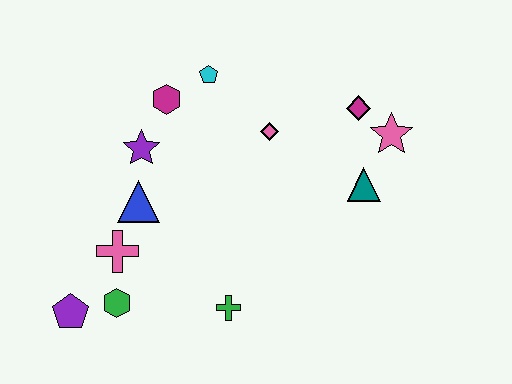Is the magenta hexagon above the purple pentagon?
Yes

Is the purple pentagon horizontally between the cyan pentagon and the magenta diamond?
No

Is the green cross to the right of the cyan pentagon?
Yes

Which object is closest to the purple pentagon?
The green hexagon is closest to the purple pentagon.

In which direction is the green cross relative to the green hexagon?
The green cross is to the right of the green hexagon.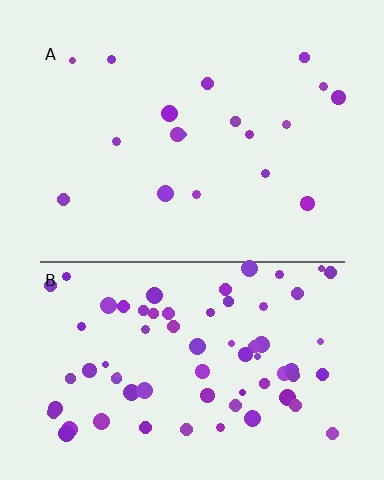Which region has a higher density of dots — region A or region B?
B (the bottom).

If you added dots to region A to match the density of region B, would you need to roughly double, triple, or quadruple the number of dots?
Approximately quadruple.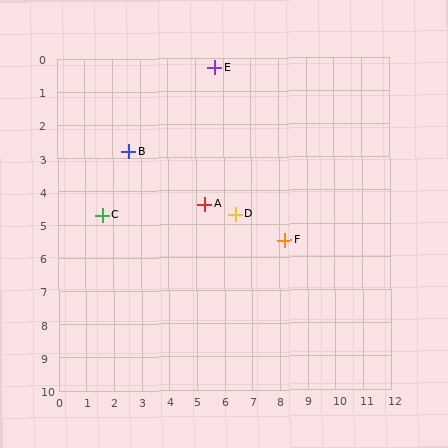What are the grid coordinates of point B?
Point B is at approximately (2.6, 2.8).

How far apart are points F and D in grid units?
Points F and D are about 2.0 grid units apart.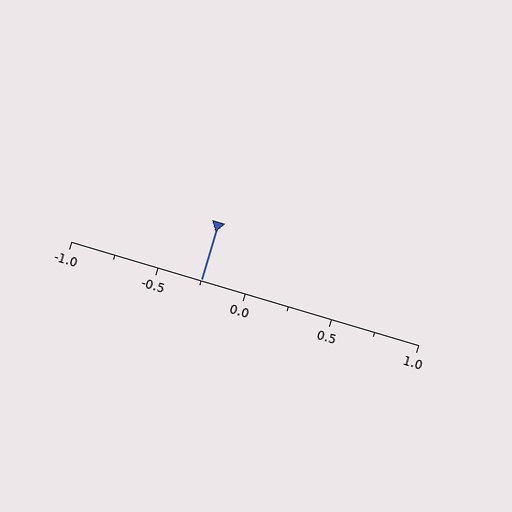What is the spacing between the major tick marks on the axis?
The major ticks are spaced 0.5 apart.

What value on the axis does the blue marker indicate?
The marker indicates approximately -0.25.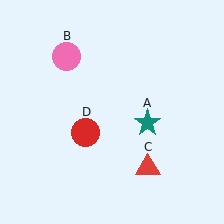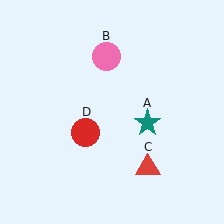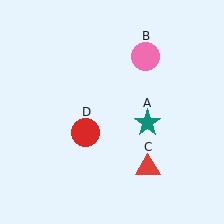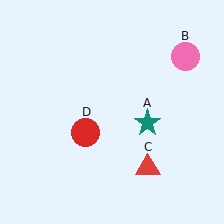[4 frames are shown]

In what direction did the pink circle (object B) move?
The pink circle (object B) moved right.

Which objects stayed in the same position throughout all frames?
Teal star (object A) and red triangle (object C) and red circle (object D) remained stationary.